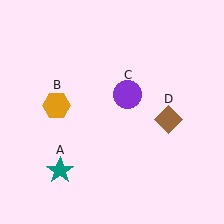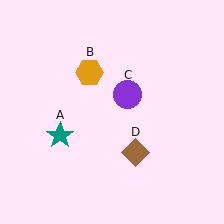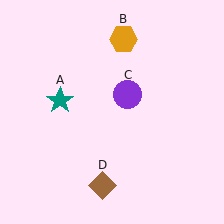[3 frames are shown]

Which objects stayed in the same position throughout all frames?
Purple circle (object C) remained stationary.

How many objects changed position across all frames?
3 objects changed position: teal star (object A), orange hexagon (object B), brown diamond (object D).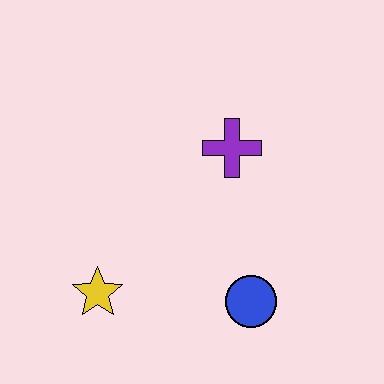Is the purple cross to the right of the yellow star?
Yes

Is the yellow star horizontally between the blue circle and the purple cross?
No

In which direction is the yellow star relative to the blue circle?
The yellow star is to the left of the blue circle.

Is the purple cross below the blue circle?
No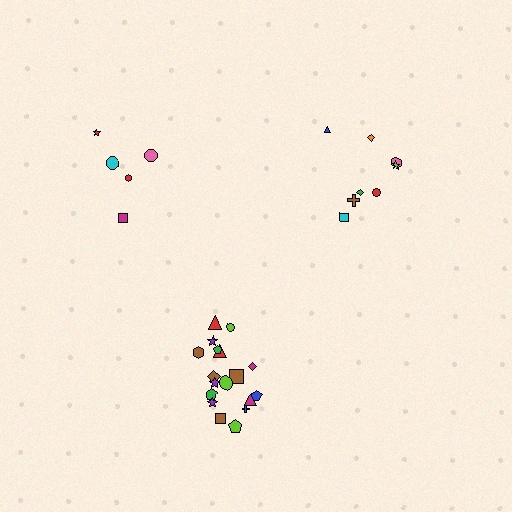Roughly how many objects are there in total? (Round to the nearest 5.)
Roughly 30 objects in total.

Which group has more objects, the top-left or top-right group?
The top-right group.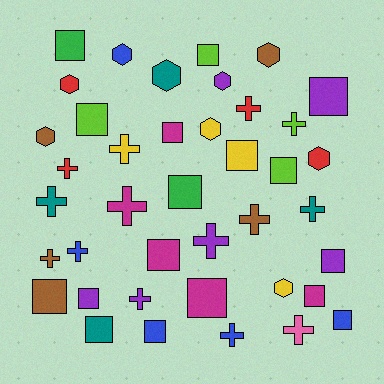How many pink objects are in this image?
There is 1 pink object.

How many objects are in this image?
There are 40 objects.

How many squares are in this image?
There are 17 squares.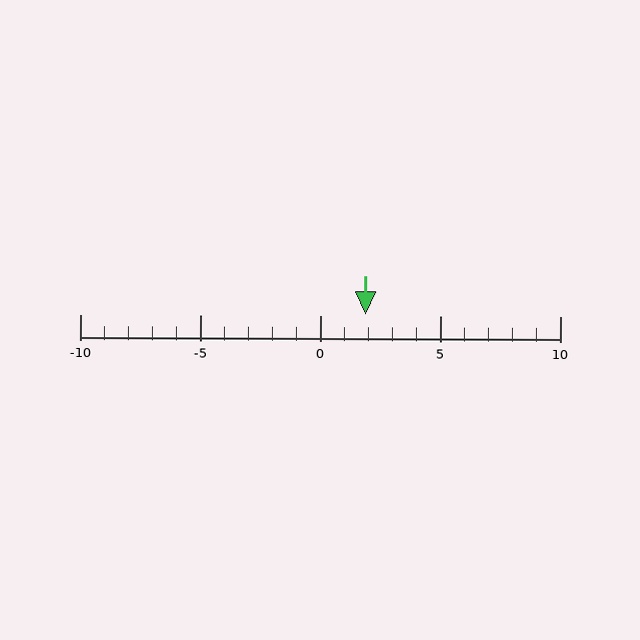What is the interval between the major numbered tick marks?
The major tick marks are spaced 5 units apart.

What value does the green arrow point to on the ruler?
The green arrow points to approximately 2.